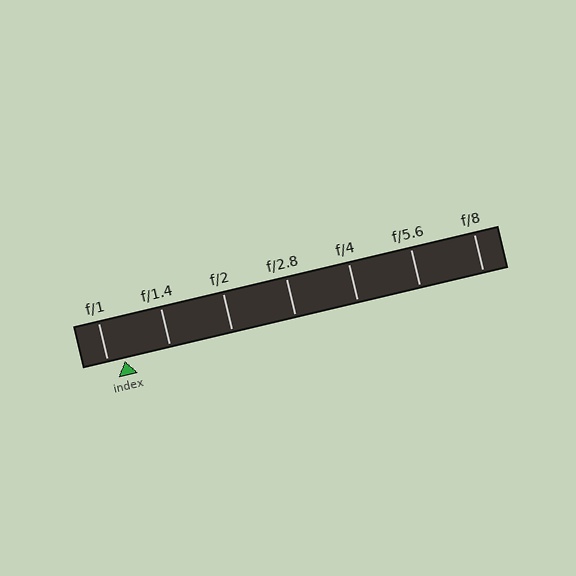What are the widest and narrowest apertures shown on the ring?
The widest aperture shown is f/1 and the narrowest is f/8.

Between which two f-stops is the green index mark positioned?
The index mark is between f/1 and f/1.4.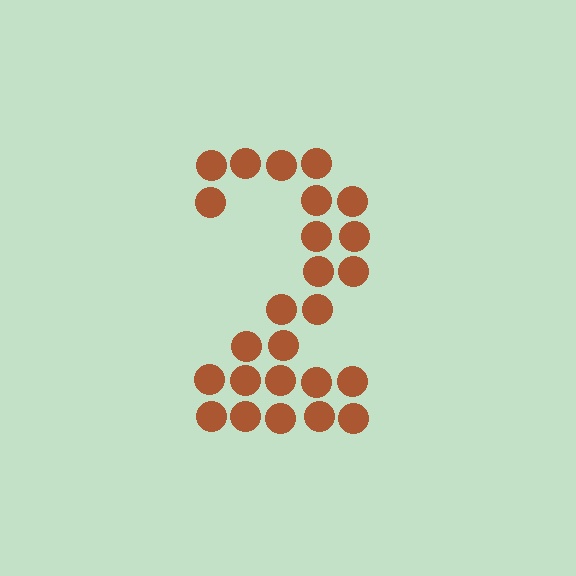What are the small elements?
The small elements are circles.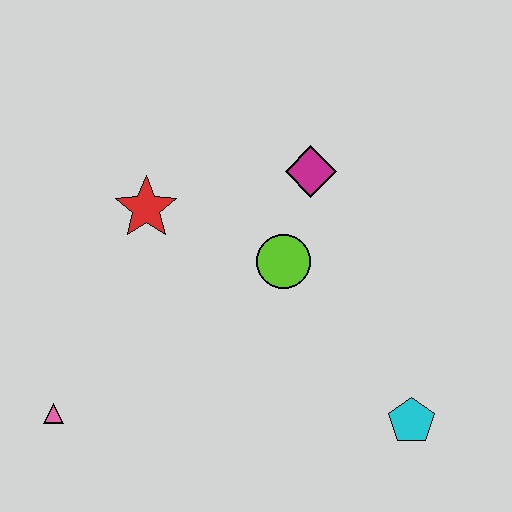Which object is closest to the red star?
The lime circle is closest to the red star.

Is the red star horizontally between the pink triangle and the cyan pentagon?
Yes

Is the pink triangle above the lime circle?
No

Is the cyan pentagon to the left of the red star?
No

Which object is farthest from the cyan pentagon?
The pink triangle is farthest from the cyan pentagon.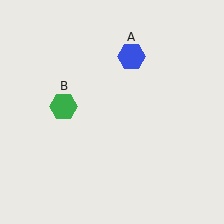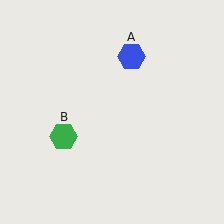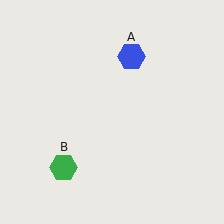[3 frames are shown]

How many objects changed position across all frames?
1 object changed position: green hexagon (object B).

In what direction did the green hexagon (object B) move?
The green hexagon (object B) moved down.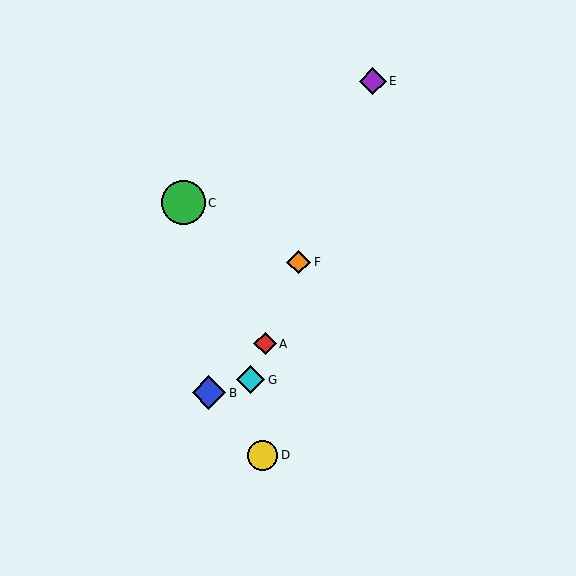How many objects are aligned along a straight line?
4 objects (A, E, F, G) are aligned along a straight line.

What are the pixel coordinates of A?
Object A is at (265, 344).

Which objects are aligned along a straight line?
Objects A, E, F, G are aligned along a straight line.